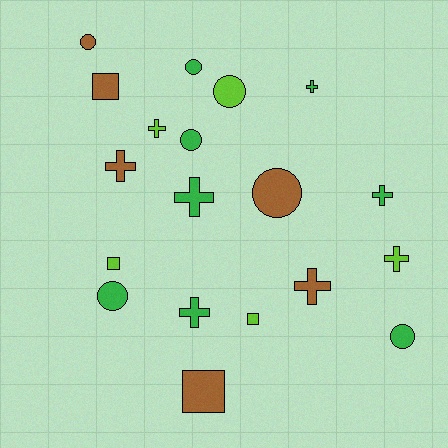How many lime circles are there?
There is 1 lime circle.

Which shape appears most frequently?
Cross, with 8 objects.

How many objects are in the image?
There are 19 objects.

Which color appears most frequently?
Green, with 8 objects.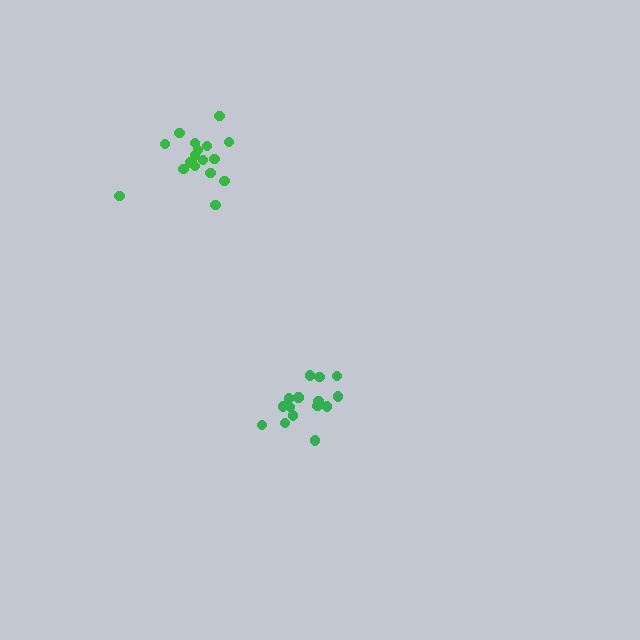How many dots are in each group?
Group 1: 16 dots, Group 2: 17 dots (33 total).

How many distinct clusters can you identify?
There are 2 distinct clusters.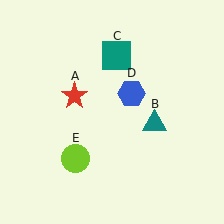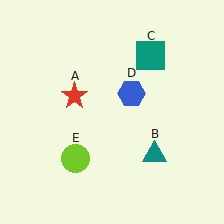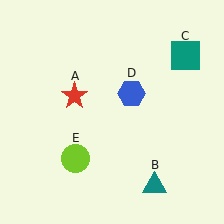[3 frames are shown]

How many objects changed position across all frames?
2 objects changed position: teal triangle (object B), teal square (object C).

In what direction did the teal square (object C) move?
The teal square (object C) moved right.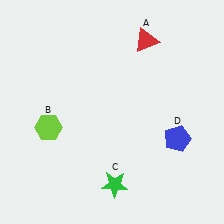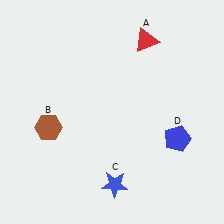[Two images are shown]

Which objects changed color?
B changed from lime to brown. C changed from green to blue.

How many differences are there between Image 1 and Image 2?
There are 2 differences between the two images.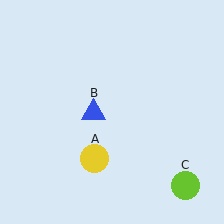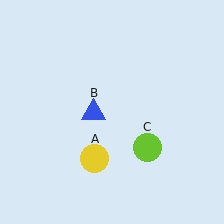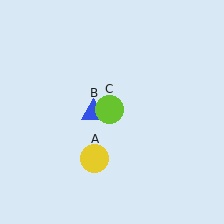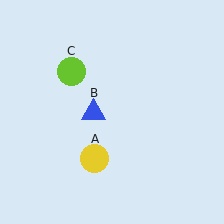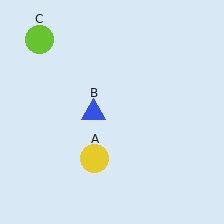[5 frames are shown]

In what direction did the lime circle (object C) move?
The lime circle (object C) moved up and to the left.